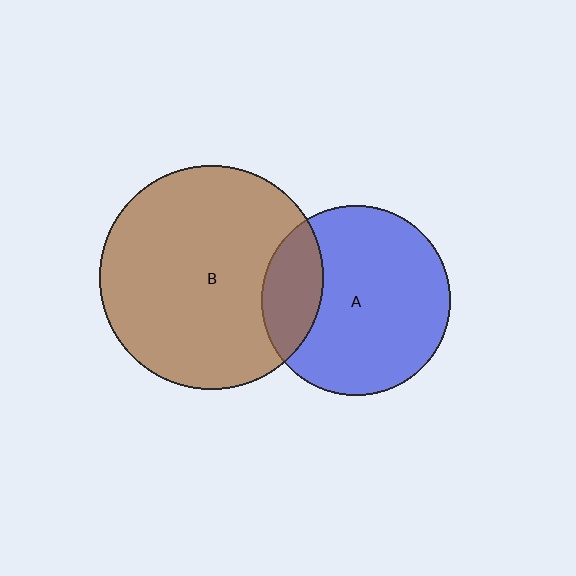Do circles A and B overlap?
Yes.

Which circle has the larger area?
Circle B (brown).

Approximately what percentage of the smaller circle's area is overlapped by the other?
Approximately 20%.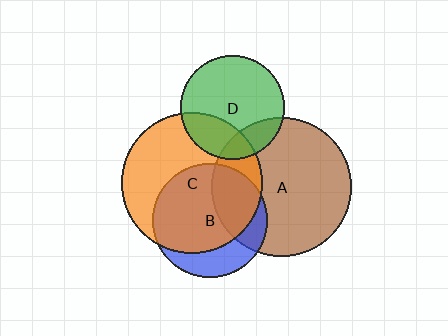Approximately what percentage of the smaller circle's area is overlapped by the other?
Approximately 70%.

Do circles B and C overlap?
Yes.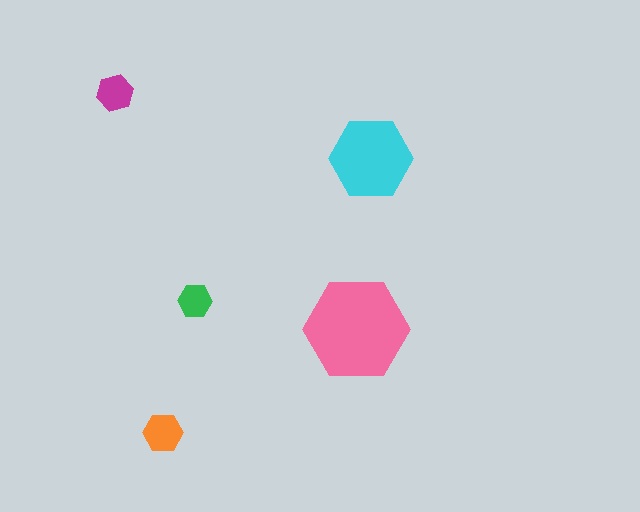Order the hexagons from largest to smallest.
the pink one, the cyan one, the orange one, the magenta one, the green one.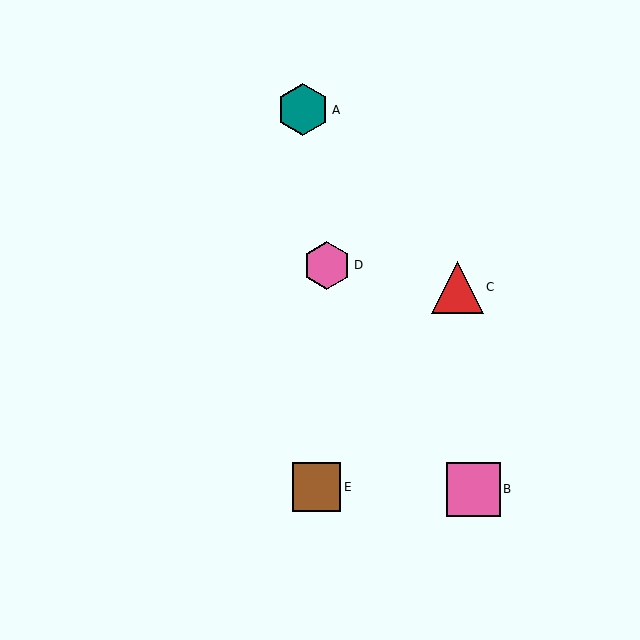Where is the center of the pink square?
The center of the pink square is at (474, 489).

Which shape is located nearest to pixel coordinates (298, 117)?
The teal hexagon (labeled A) at (303, 110) is nearest to that location.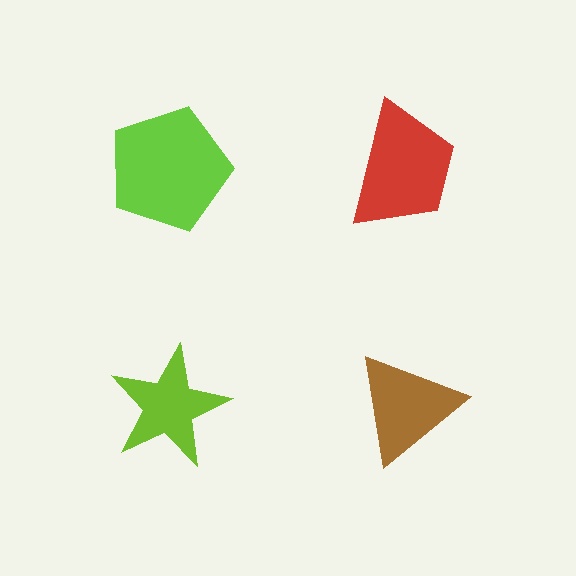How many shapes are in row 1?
2 shapes.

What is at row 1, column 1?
A lime pentagon.